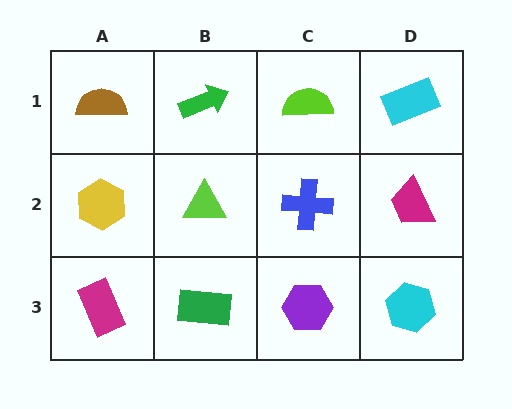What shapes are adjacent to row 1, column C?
A blue cross (row 2, column C), a green arrow (row 1, column B), a cyan rectangle (row 1, column D).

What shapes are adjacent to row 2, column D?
A cyan rectangle (row 1, column D), a cyan hexagon (row 3, column D), a blue cross (row 2, column C).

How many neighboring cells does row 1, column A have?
2.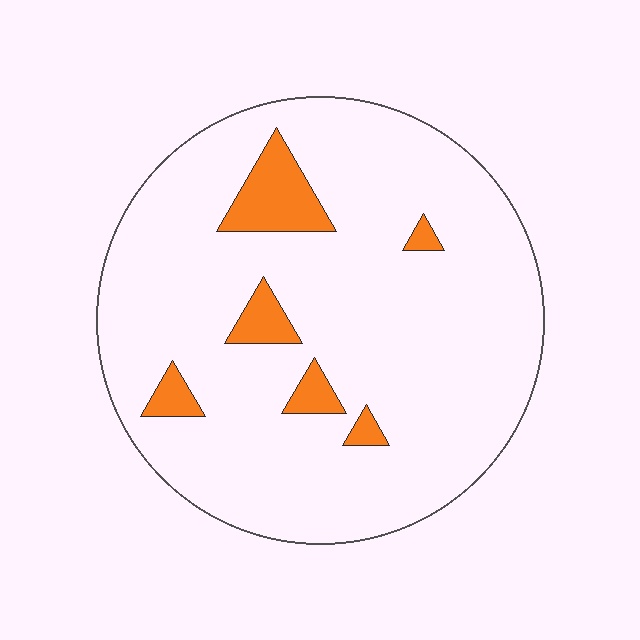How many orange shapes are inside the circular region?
6.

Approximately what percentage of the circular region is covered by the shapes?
Approximately 10%.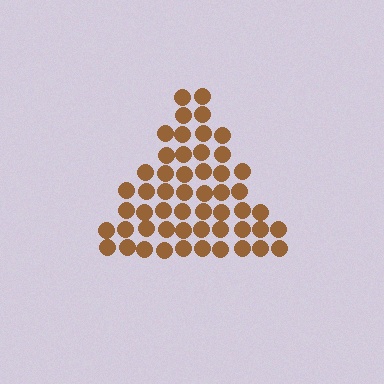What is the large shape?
The large shape is a triangle.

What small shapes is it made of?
It is made of small circles.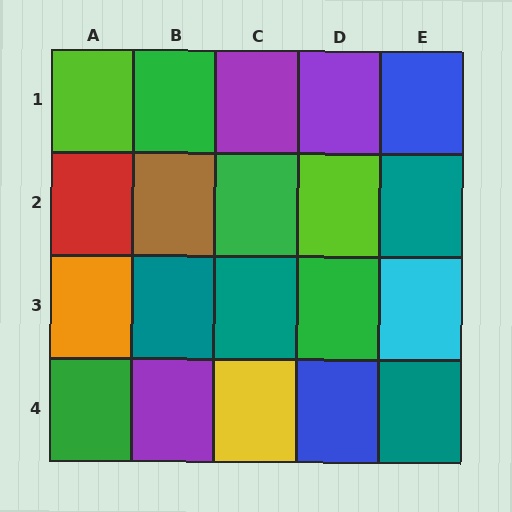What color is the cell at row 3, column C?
Teal.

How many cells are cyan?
1 cell is cyan.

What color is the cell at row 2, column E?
Teal.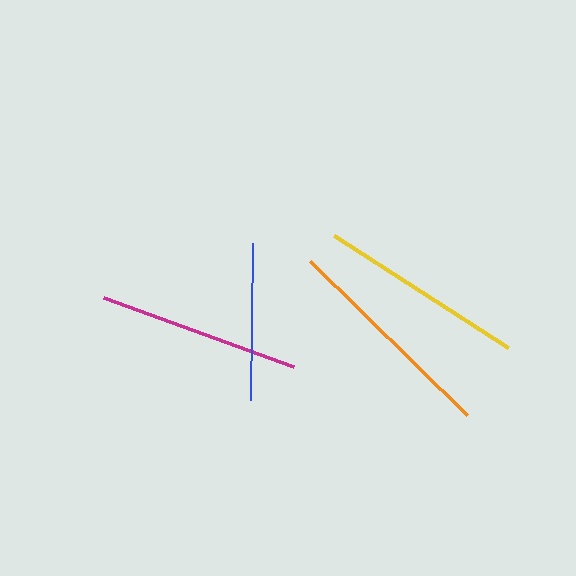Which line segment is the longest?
The orange line is the longest at approximately 220 pixels.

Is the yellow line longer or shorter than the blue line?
The yellow line is longer than the blue line.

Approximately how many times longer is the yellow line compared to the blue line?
The yellow line is approximately 1.3 times the length of the blue line.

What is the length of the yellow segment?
The yellow segment is approximately 207 pixels long.